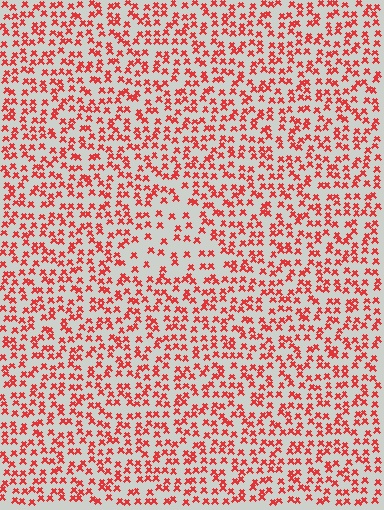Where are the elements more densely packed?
The elements are more densely packed outside the triangle boundary.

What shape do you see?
I see a triangle.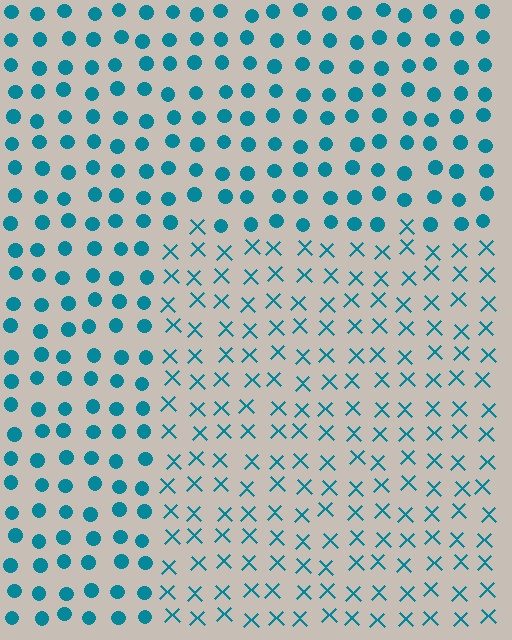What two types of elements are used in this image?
The image uses X marks inside the rectangle region and circles outside it.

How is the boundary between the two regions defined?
The boundary is defined by a change in element shape: X marks inside vs. circles outside. All elements share the same color and spacing.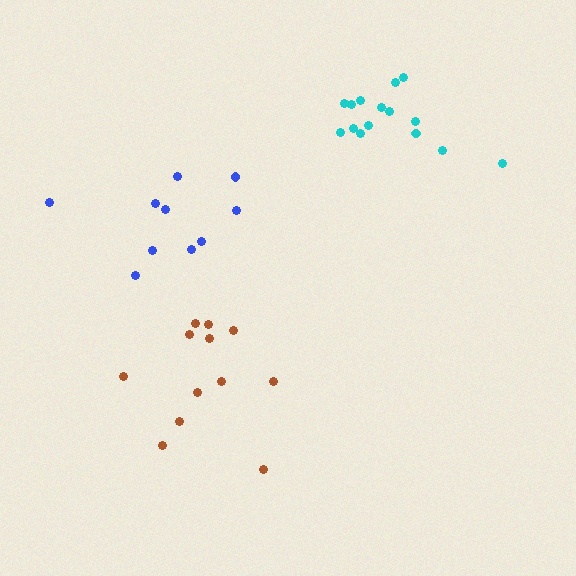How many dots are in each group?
Group 1: 15 dots, Group 2: 12 dots, Group 3: 10 dots (37 total).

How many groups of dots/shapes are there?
There are 3 groups.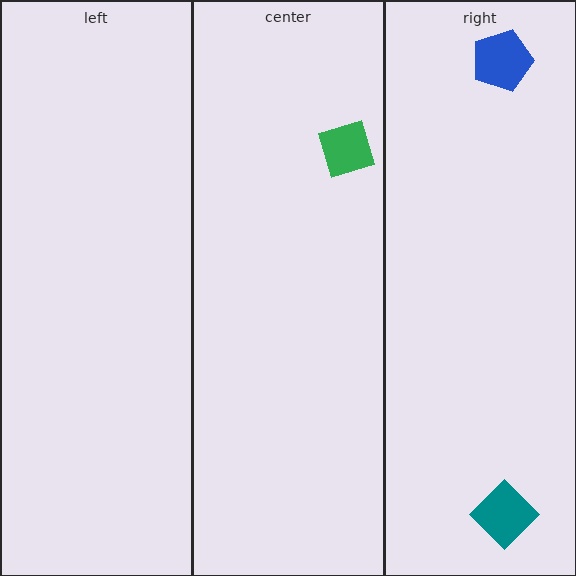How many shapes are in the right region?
2.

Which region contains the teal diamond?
The right region.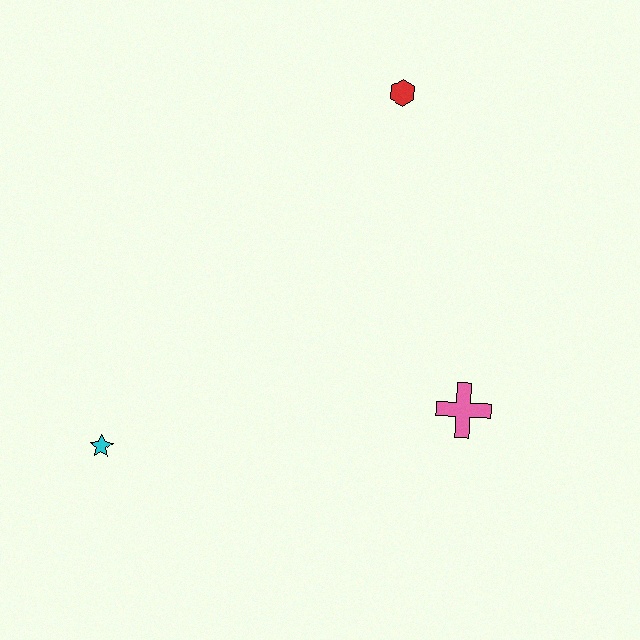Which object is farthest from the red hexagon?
The cyan star is farthest from the red hexagon.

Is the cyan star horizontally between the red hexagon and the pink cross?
No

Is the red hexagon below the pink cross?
No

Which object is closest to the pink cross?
The red hexagon is closest to the pink cross.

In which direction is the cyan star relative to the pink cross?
The cyan star is to the left of the pink cross.